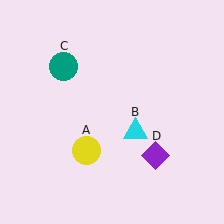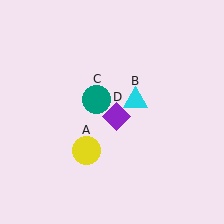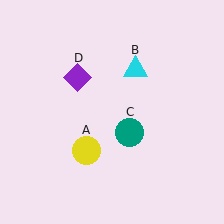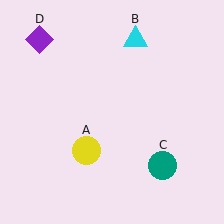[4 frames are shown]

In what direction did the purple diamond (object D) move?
The purple diamond (object D) moved up and to the left.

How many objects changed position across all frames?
3 objects changed position: cyan triangle (object B), teal circle (object C), purple diamond (object D).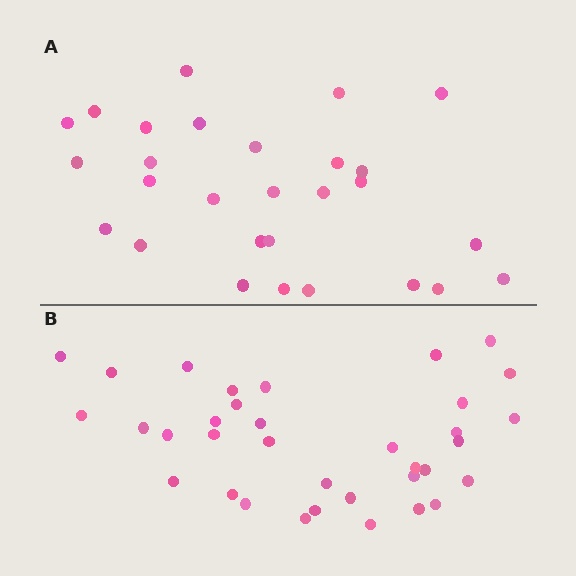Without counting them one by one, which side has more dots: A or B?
Region B (the bottom region) has more dots.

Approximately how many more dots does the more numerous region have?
Region B has roughly 8 or so more dots than region A.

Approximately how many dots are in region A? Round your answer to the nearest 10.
About 30 dots. (The exact count is 28, which rounds to 30.)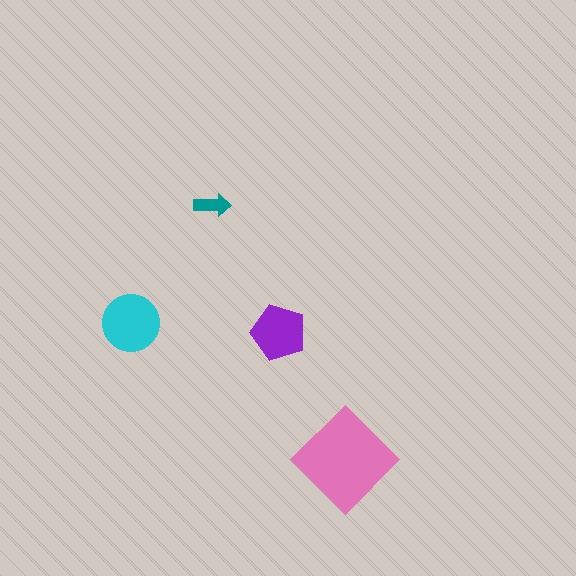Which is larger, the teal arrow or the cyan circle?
The cyan circle.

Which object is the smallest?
The teal arrow.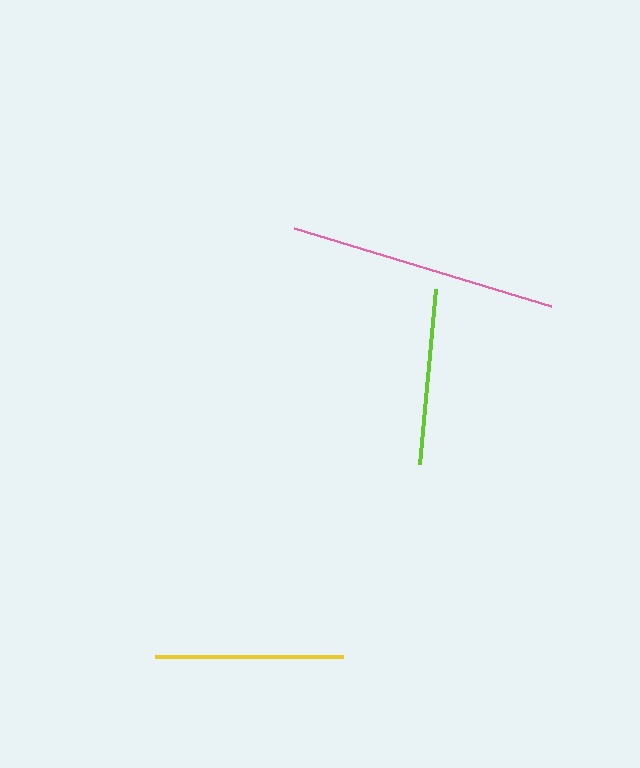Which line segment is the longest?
The pink line is the longest at approximately 268 pixels.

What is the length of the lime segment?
The lime segment is approximately 176 pixels long.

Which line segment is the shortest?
The lime line is the shortest at approximately 176 pixels.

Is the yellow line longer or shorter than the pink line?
The pink line is longer than the yellow line.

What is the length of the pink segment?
The pink segment is approximately 268 pixels long.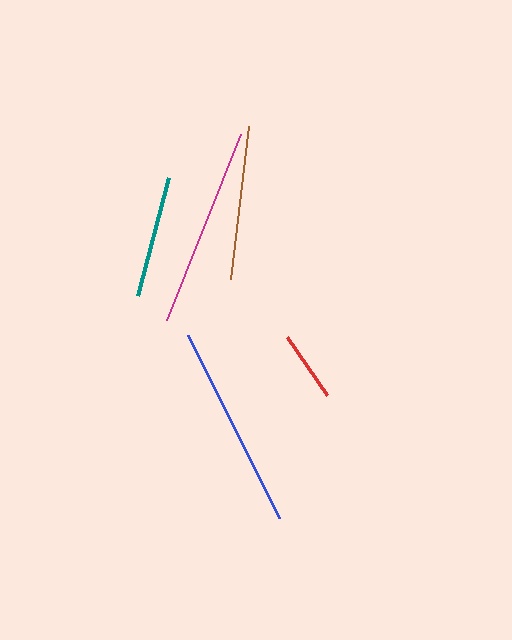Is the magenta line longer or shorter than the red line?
The magenta line is longer than the red line.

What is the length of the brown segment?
The brown segment is approximately 154 pixels long.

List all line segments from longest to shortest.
From longest to shortest: blue, magenta, brown, teal, red.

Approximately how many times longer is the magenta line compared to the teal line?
The magenta line is approximately 1.6 times the length of the teal line.